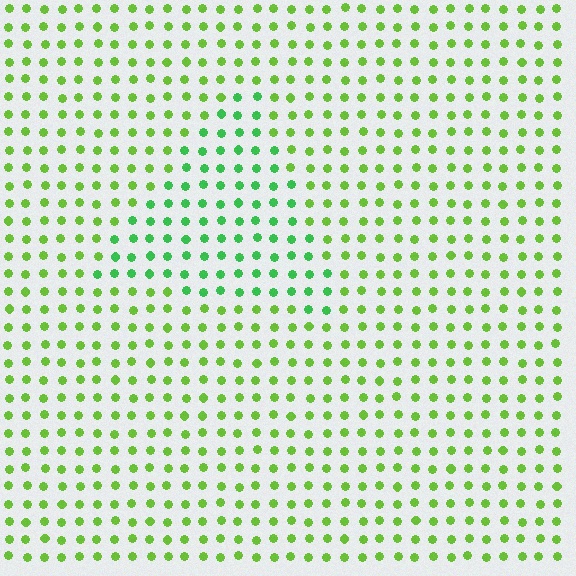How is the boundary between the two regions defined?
The boundary is defined purely by a slight shift in hue (about 32 degrees). Spacing, size, and orientation are identical on both sides.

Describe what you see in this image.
The image is filled with small lime elements in a uniform arrangement. A triangle-shaped region is visible where the elements are tinted to a slightly different hue, forming a subtle color boundary.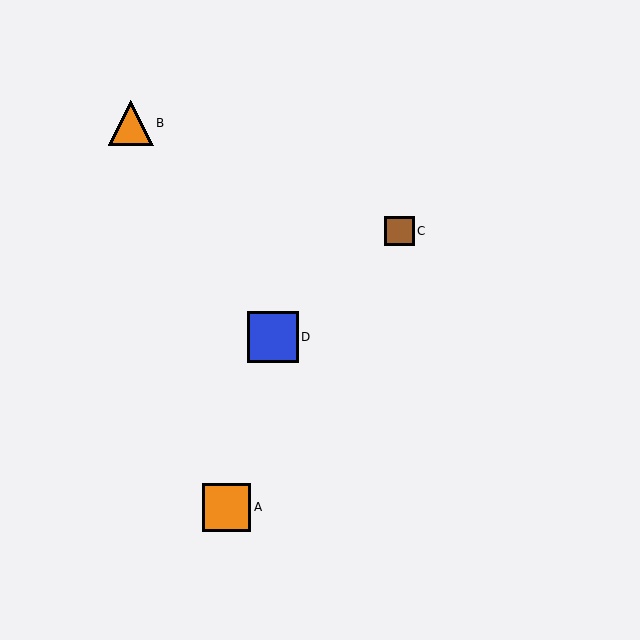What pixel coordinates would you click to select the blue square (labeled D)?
Click at (273, 337) to select the blue square D.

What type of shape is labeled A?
Shape A is an orange square.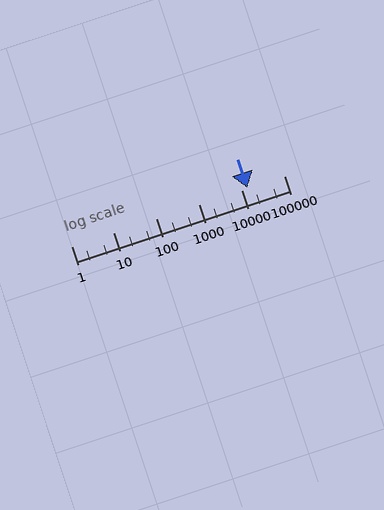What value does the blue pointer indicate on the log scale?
The pointer indicates approximately 14000.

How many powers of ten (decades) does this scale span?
The scale spans 5 decades, from 1 to 100000.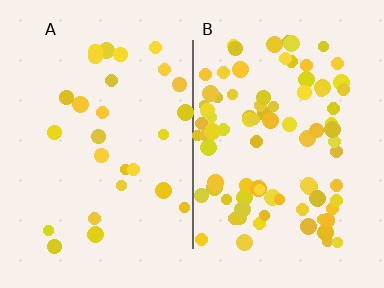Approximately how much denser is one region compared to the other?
Approximately 3.2× — region B over region A.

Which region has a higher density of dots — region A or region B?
B (the right).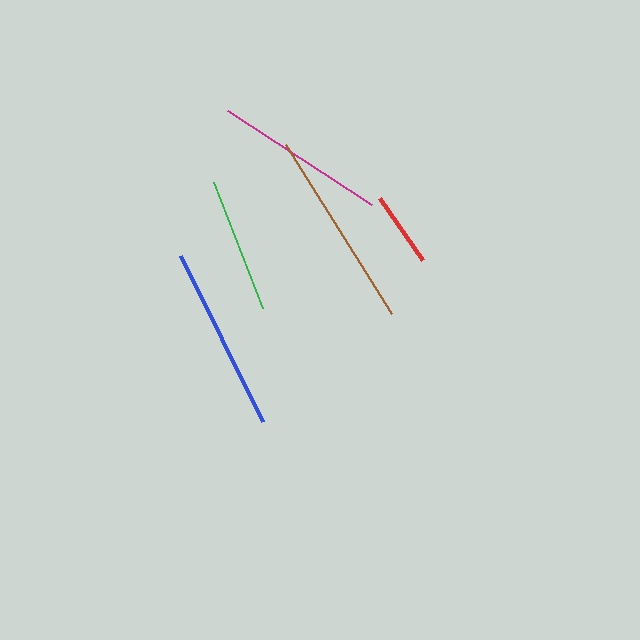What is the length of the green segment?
The green segment is approximately 135 pixels long.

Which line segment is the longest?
The brown line is the longest at approximately 200 pixels.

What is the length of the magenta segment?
The magenta segment is approximately 173 pixels long.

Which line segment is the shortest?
The red line is the shortest at approximately 76 pixels.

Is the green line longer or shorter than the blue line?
The blue line is longer than the green line.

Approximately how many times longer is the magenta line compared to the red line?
The magenta line is approximately 2.3 times the length of the red line.